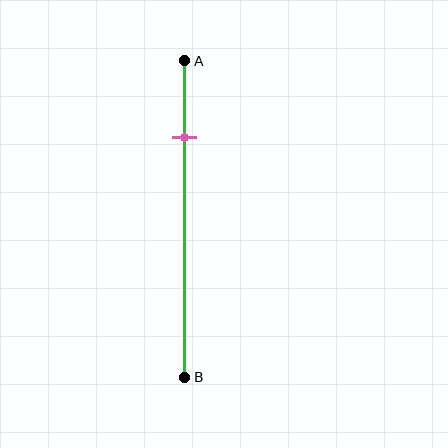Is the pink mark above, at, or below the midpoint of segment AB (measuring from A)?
The pink mark is above the midpoint of segment AB.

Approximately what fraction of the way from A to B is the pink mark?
The pink mark is approximately 25% of the way from A to B.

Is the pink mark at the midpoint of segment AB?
No, the mark is at about 25% from A, not at the 50% midpoint.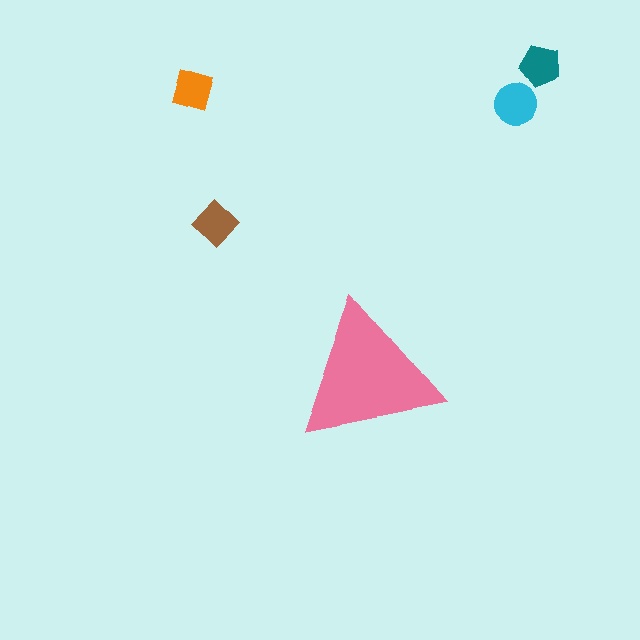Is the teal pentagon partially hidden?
No, the teal pentagon is fully visible.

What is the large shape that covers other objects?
A pink triangle.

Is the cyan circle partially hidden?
No, the cyan circle is fully visible.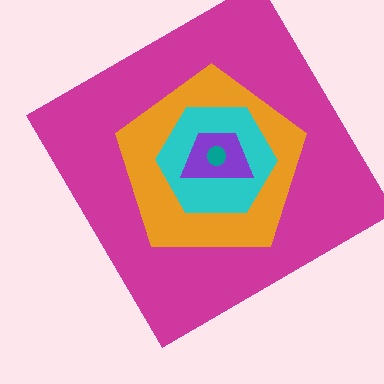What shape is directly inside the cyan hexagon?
The purple trapezoid.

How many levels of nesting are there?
5.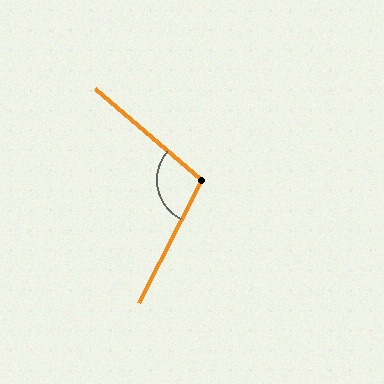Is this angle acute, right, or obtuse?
It is obtuse.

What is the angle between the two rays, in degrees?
Approximately 104 degrees.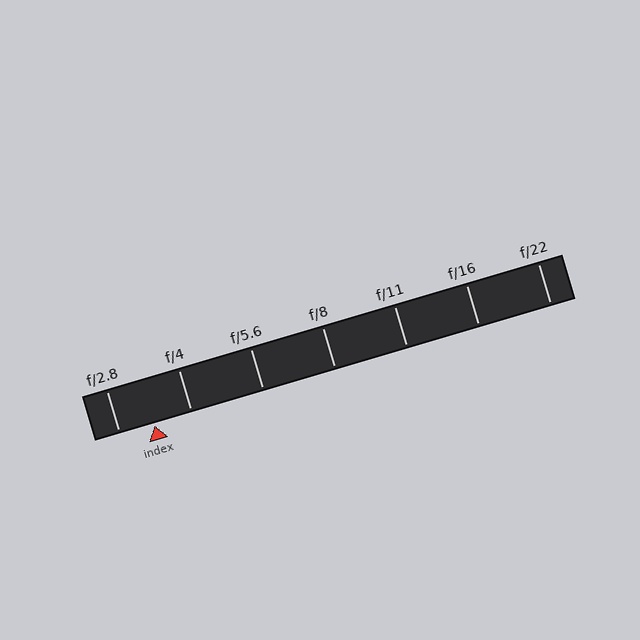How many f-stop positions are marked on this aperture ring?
There are 7 f-stop positions marked.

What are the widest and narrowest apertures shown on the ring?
The widest aperture shown is f/2.8 and the narrowest is f/22.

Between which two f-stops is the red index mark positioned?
The index mark is between f/2.8 and f/4.